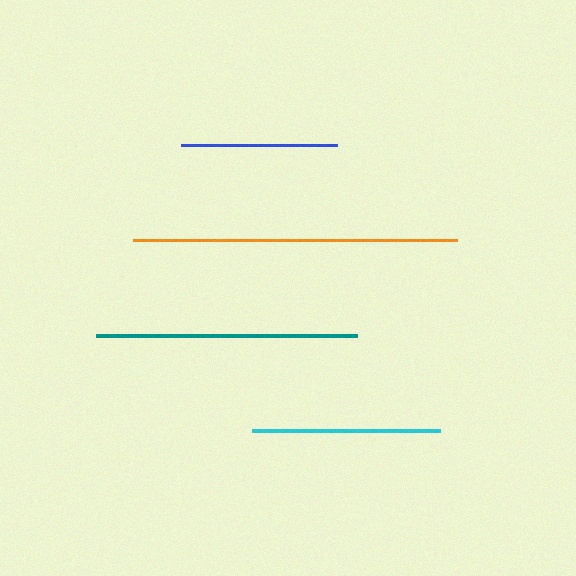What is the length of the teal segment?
The teal segment is approximately 261 pixels long.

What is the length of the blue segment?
The blue segment is approximately 156 pixels long.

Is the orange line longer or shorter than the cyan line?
The orange line is longer than the cyan line.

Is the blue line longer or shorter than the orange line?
The orange line is longer than the blue line.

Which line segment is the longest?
The orange line is the longest at approximately 324 pixels.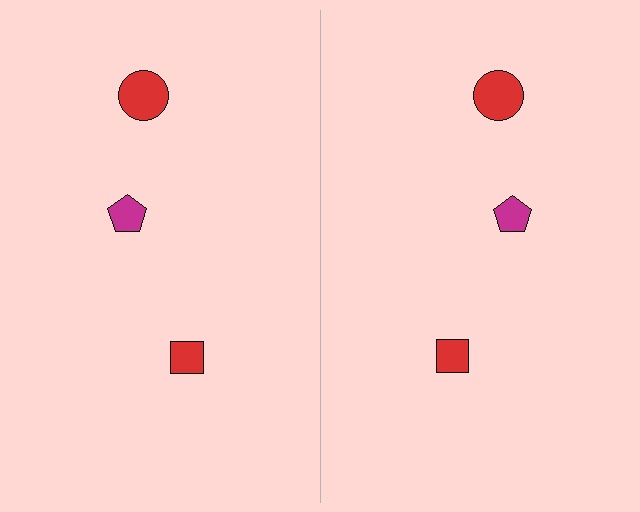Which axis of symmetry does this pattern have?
The pattern has a vertical axis of symmetry running through the center of the image.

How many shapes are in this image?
There are 6 shapes in this image.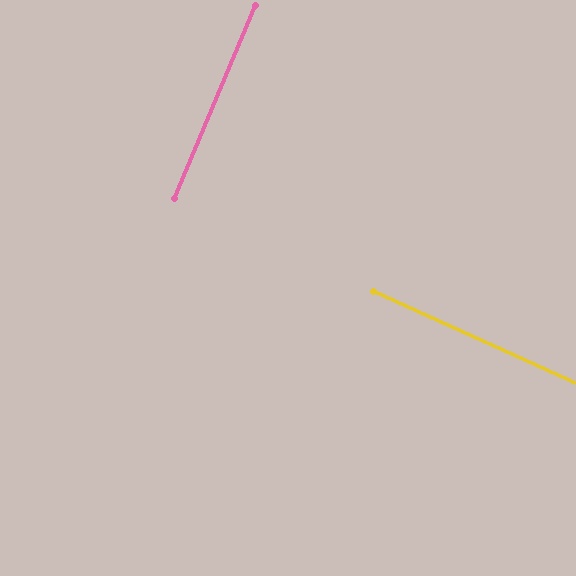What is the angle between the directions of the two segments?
Approximately 88 degrees.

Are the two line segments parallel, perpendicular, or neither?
Perpendicular — they meet at approximately 88°.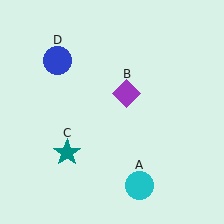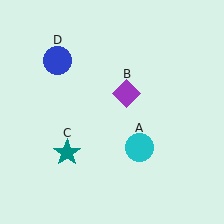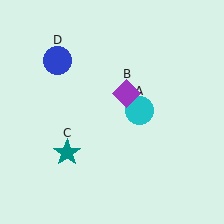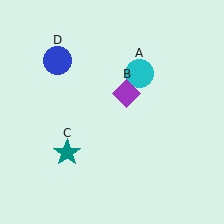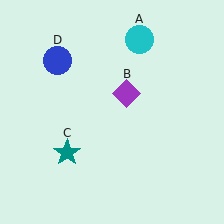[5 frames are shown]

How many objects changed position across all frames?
1 object changed position: cyan circle (object A).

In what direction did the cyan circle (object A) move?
The cyan circle (object A) moved up.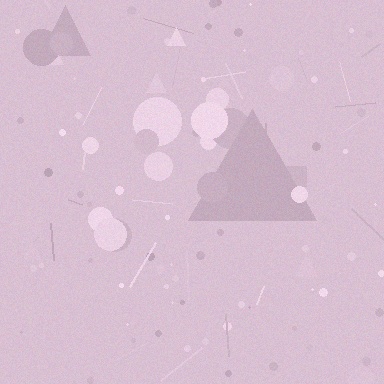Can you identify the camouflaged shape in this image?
The camouflaged shape is a triangle.